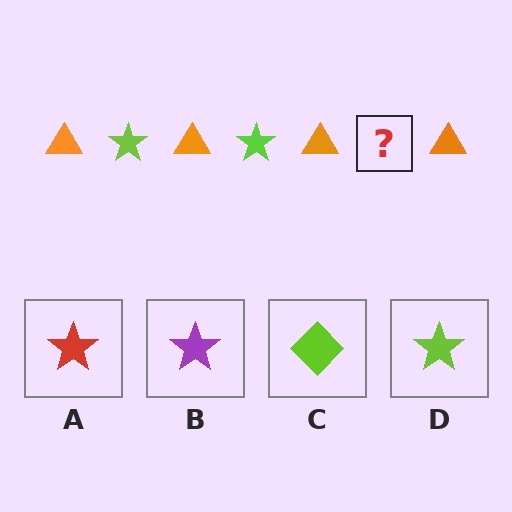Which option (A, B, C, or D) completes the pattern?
D.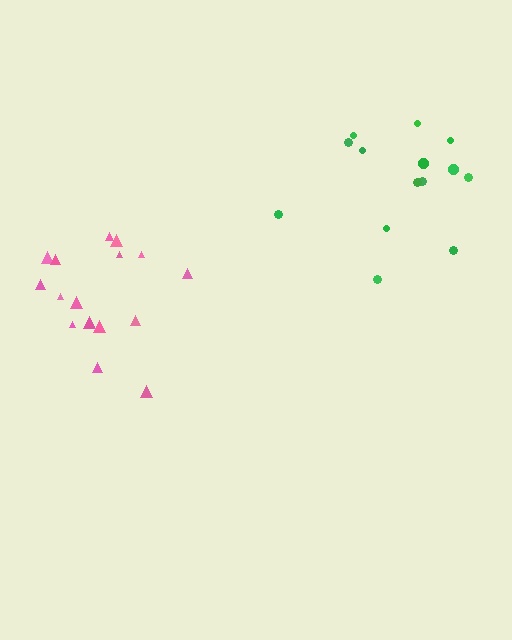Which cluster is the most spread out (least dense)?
Pink.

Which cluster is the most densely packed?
Green.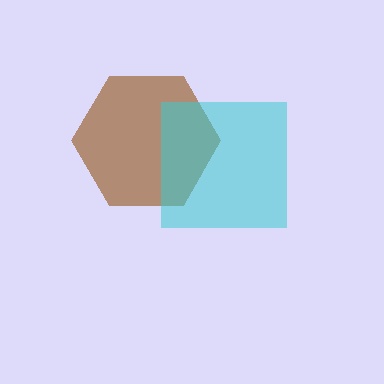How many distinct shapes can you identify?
There are 2 distinct shapes: a brown hexagon, a cyan square.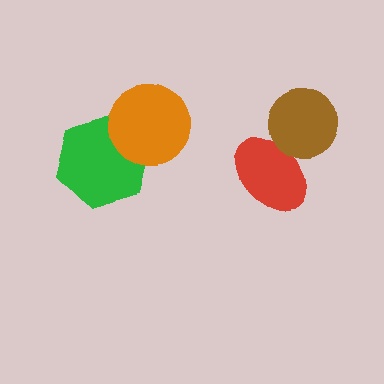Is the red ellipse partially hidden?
Yes, it is partially covered by another shape.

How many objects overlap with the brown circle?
1 object overlaps with the brown circle.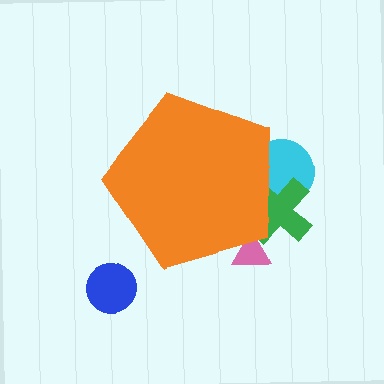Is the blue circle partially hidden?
No, the blue circle is fully visible.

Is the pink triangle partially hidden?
Yes, the pink triangle is partially hidden behind the orange pentagon.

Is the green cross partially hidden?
Yes, the green cross is partially hidden behind the orange pentagon.